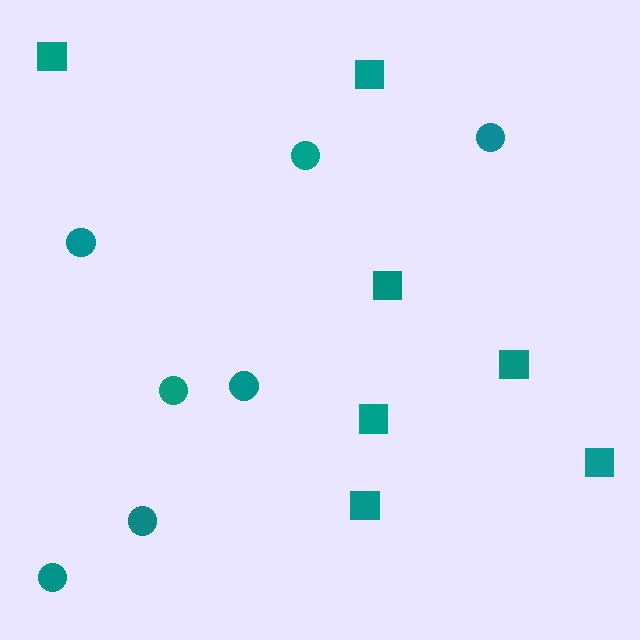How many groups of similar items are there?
There are 2 groups: one group of squares (7) and one group of circles (7).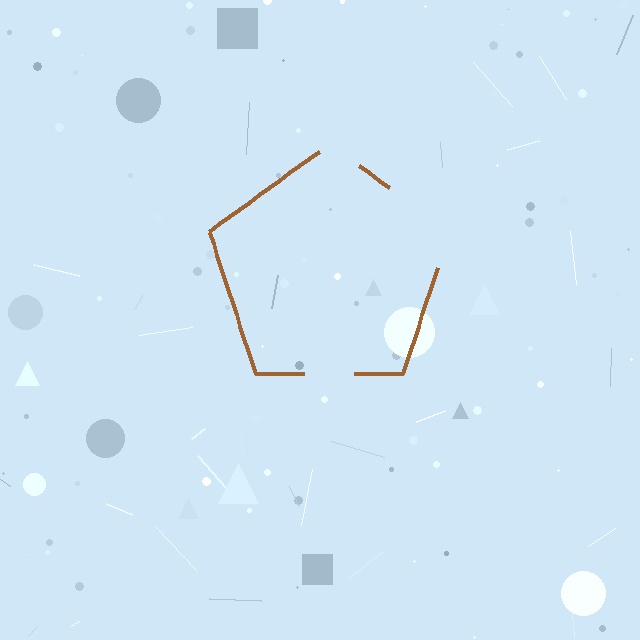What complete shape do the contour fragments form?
The contour fragments form a pentagon.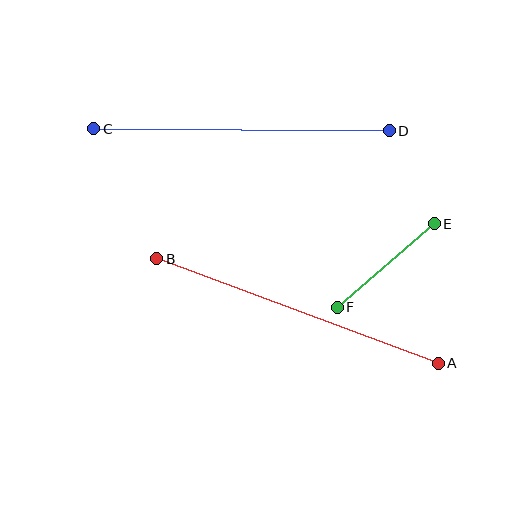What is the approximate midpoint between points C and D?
The midpoint is at approximately (242, 130) pixels.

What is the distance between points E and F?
The distance is approximately 128 pixels.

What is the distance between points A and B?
The distance is approximately 300 pixels.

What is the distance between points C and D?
The distance is approximately 295 pixels.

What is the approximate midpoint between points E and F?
The midpoint is at approximately (386, 266) pixels.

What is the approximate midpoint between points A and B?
The midpoint is at approximately (298, 311) pixels.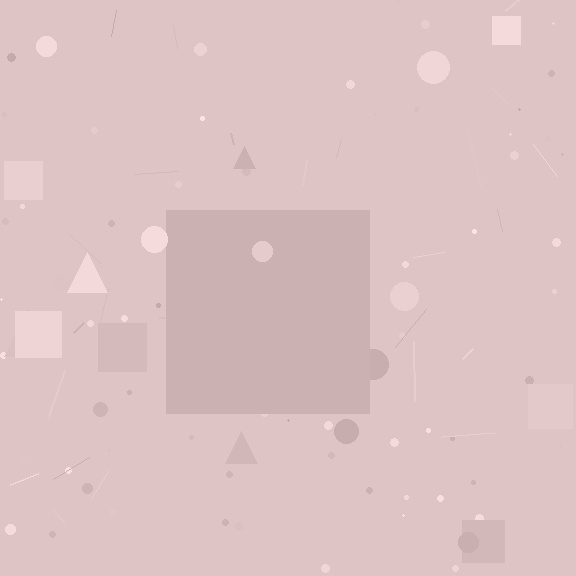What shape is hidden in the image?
A square is hidden in the image.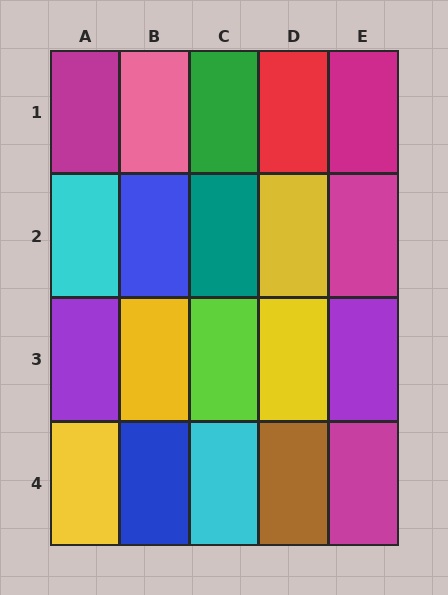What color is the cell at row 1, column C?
Green.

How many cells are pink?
1 cell is pink.